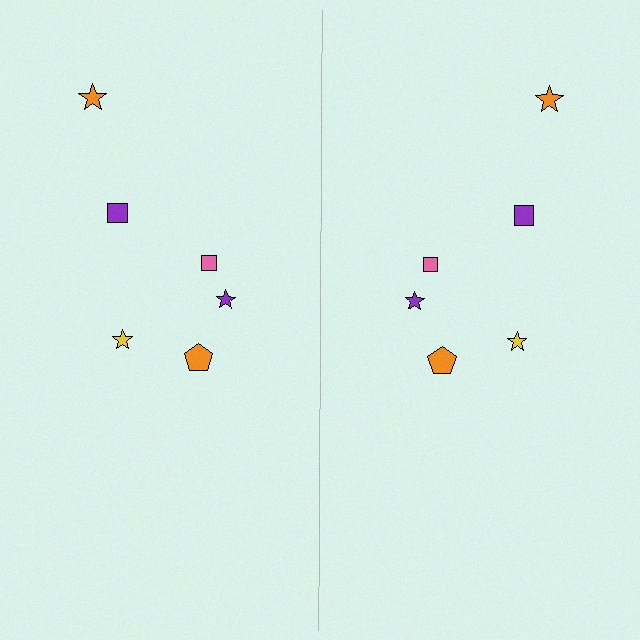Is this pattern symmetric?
Yes, this pattern has bilateral (reflection) symmetry.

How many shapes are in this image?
There are 12 shapes in this image.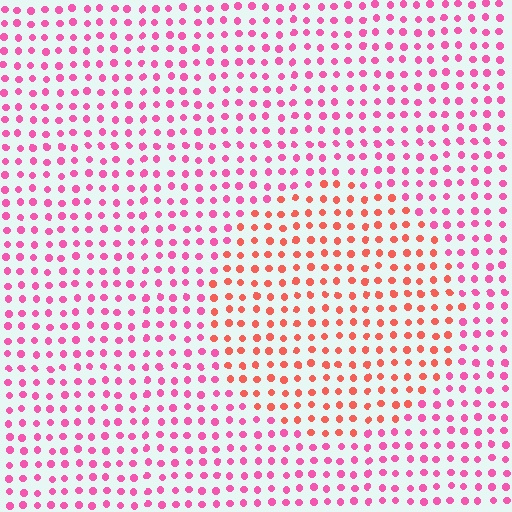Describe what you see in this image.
The image is filled with small pink elements in a uniform arrangement. A circle-shaped region is visible where the elements are tinted to a slightly different hue, forming a subtle color boundary.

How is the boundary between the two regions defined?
The boundary is defined purely by a slight shift in hue (about 37 degrees). Spacing, size, and orientation are identical on both sides.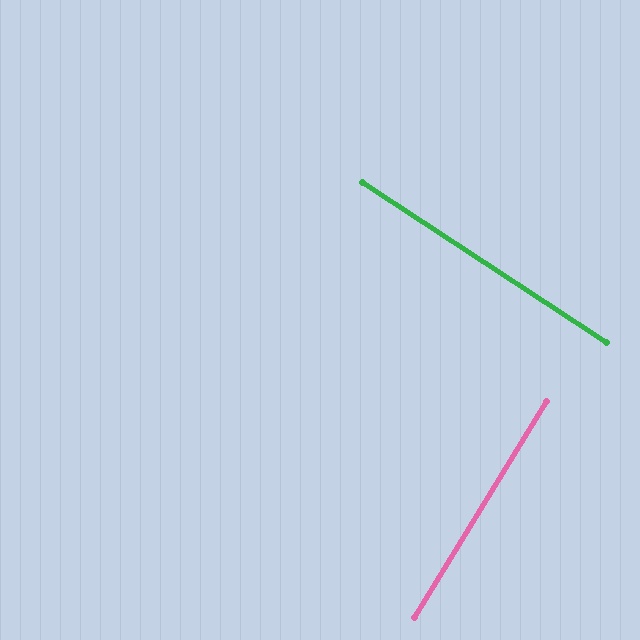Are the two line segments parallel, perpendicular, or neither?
Perpendicular — they meet at approximately 88°.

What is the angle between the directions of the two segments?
Approximately 88 degrees.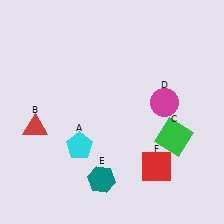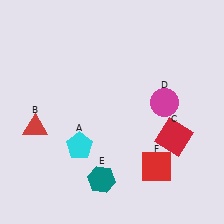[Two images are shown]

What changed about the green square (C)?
In Image 1, C is green. In Image 2, it changed to red.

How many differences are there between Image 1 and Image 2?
There is 1 difference between the two images.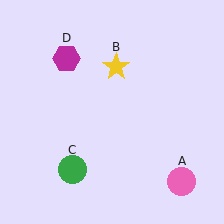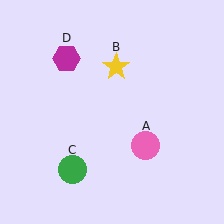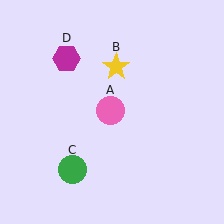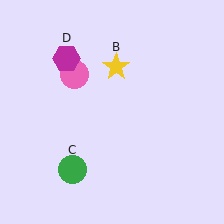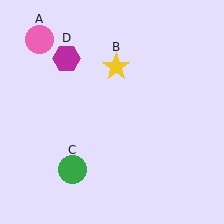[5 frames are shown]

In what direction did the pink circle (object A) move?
The pink circle (object A) moved up and to the left.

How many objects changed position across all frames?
1 object changed position: pink circle (object A).